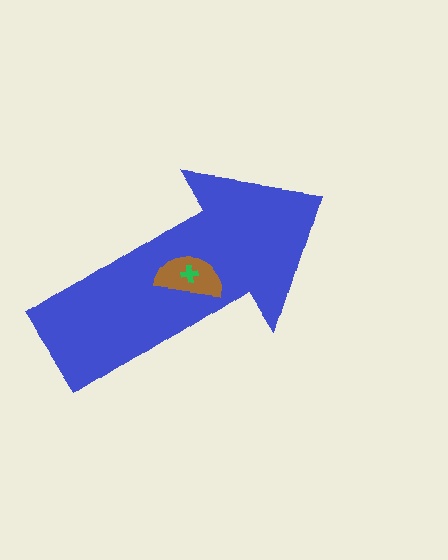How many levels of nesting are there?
3.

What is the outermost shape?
The blue arrow.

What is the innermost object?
The green cross.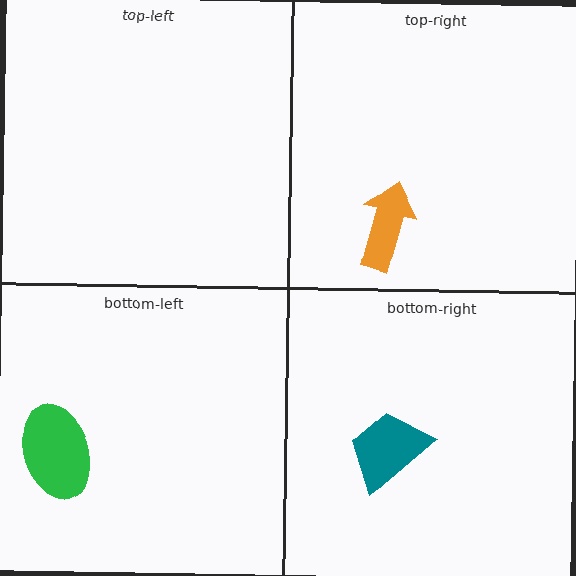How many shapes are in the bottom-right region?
1.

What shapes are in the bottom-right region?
The teal trapezoid.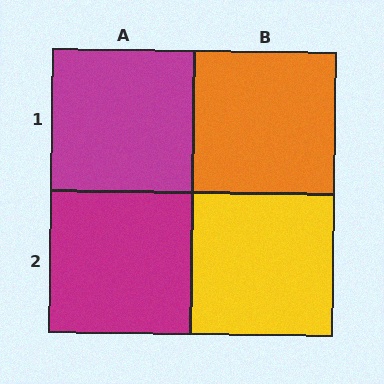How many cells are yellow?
1 cell is yellow.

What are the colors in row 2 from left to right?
Magenta, yellow.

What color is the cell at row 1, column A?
Magenta.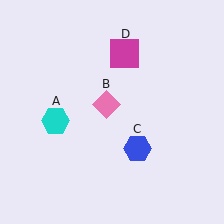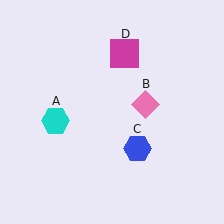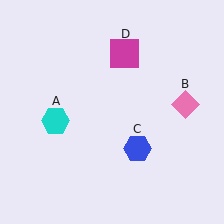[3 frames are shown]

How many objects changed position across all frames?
1 object changed position: pink diamond (object B).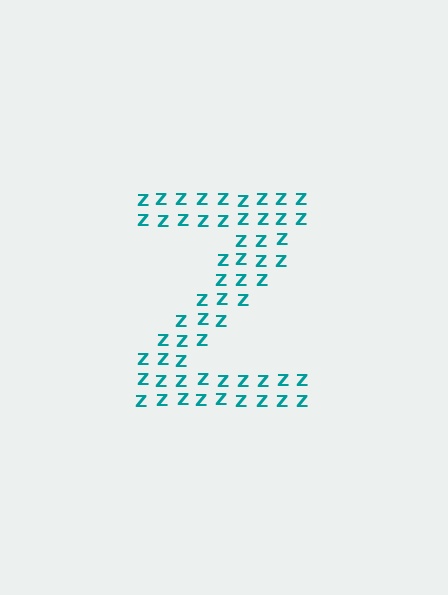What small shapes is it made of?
It is made of small letter Z's.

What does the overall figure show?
The overall figure shows the letter Z.